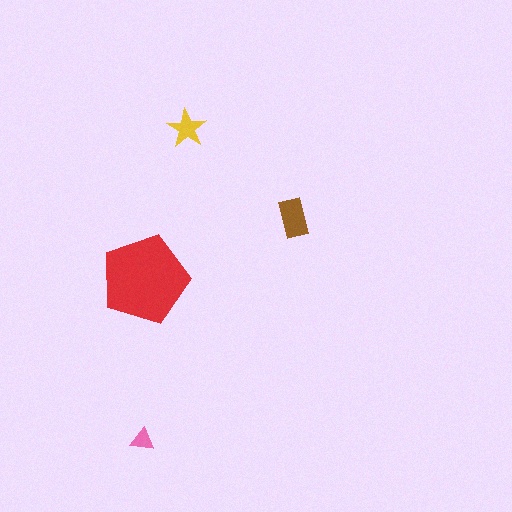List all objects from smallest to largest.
The pink triangle, the yellow star, the brown rectangle, the red pentagon.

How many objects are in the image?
There are 4 objects in the image.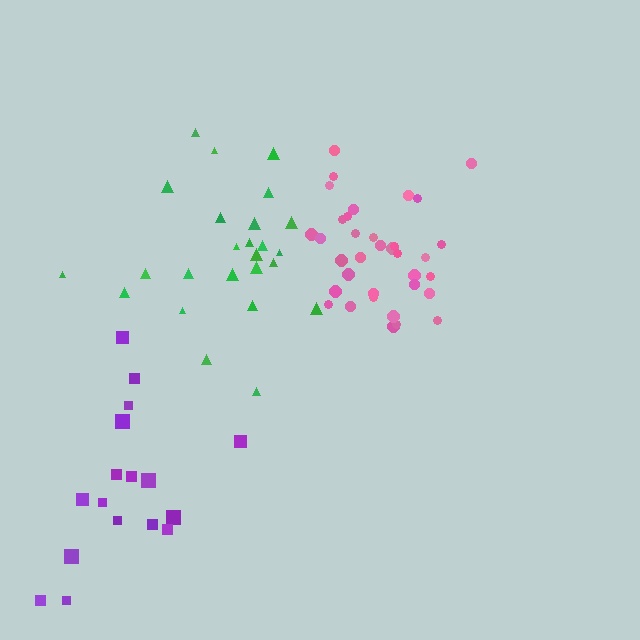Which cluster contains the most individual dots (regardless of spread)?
Pink (35).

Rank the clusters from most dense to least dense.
pink, green, purple.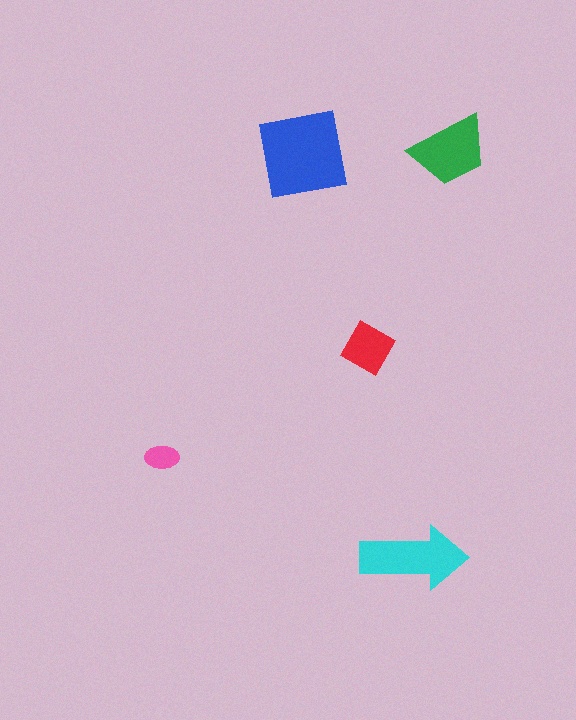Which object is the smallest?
The pink ellipse.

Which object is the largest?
The blue square.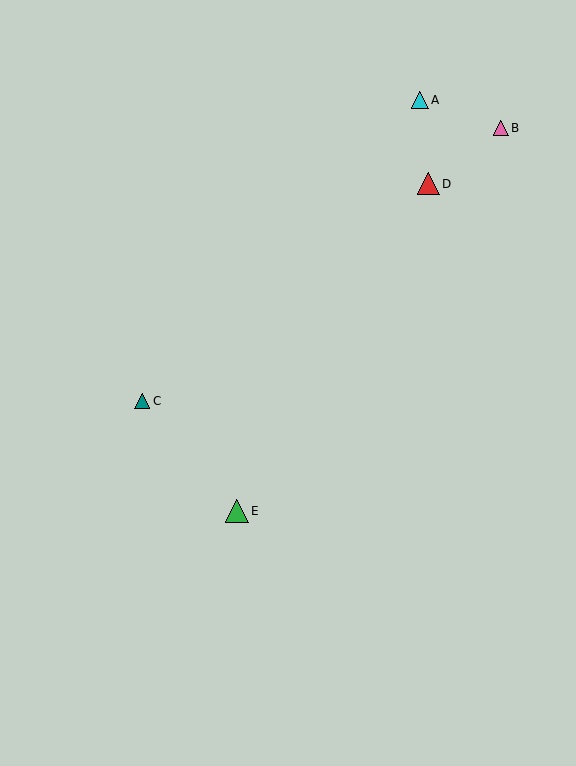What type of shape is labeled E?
Shape E is a green triangle.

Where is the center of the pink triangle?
The center of the pink triangle is at (501, 128).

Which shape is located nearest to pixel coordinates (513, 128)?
The pink triangle (labeled B) at (501, 128) is nearest to that location.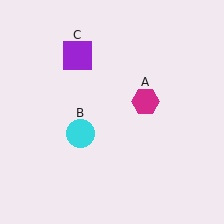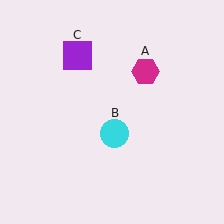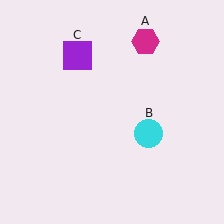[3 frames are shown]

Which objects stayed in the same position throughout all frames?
Purple square (object C) remained stationary.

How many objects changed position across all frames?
2 objects changed position: magenta hexagon (object A), cyan circle (object B).